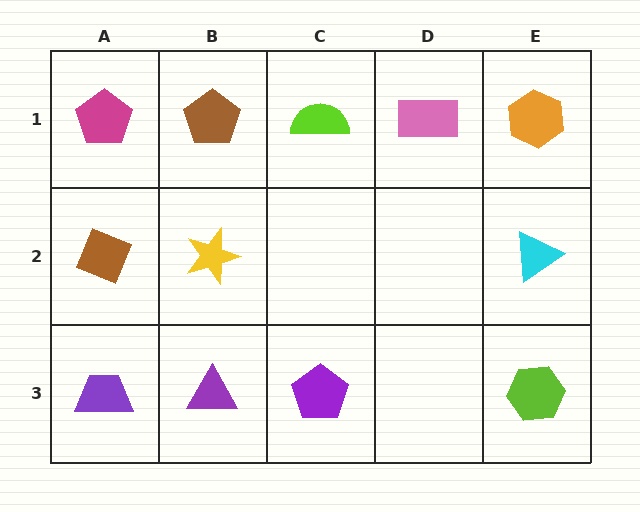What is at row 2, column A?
A brown diamond.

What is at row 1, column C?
A lime semicircle.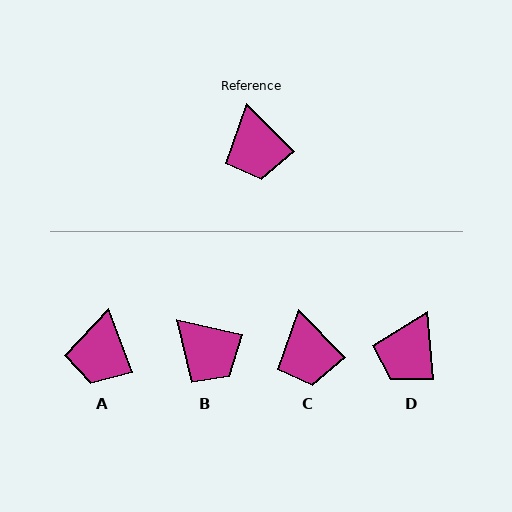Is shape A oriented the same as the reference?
No, it is off by about 24 degrees.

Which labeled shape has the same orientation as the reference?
C.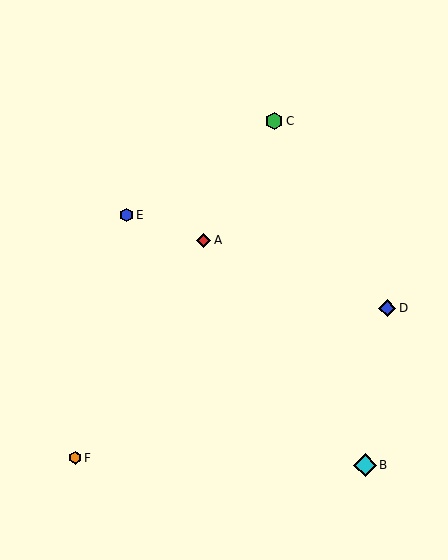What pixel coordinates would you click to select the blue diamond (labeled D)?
Click at (387, 308) to select the blue diamond D.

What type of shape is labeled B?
Shape B is a cyan diamond.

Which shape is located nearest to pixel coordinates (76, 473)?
The orange hexagon (labeled F) at (75, 458) is nearest to that location.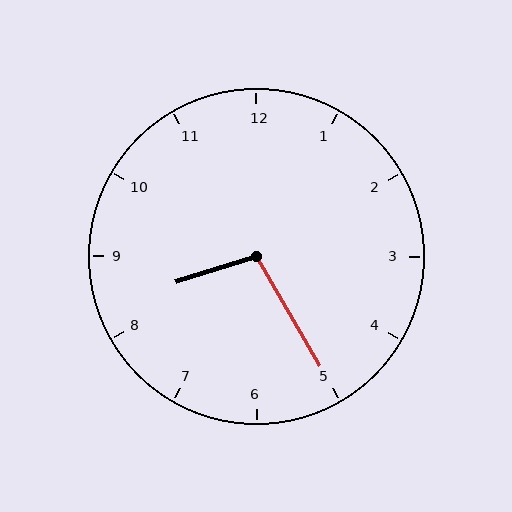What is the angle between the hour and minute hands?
Approximately 102 degrees.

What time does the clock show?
8:25.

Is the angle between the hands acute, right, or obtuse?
It is obtuse.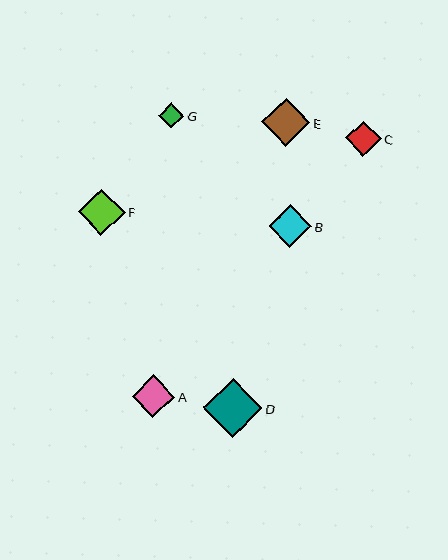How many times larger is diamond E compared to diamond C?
Diamond E is approximately 1.4 times the size of diamond C.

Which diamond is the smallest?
Diamond G is the smallest with a size of approximately 25 pixels.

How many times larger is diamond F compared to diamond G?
Diamond F is approximately 1.8 times the size of diamond G.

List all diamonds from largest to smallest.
From largest to smallest: D, E, F, A, B, C, G.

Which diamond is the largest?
Diamond D is the largest with a size of approximately 59 pixels.